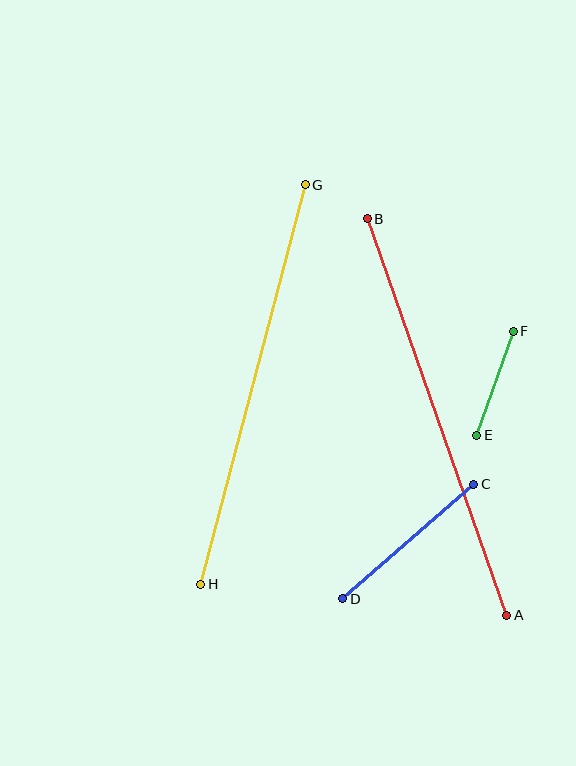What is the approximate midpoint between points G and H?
The midpoint is at approximately (253, 384) pixels.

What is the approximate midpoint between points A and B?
The midpoint is at approximately (437, 417) pixels.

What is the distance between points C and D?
The distance is approximately 174 pixels.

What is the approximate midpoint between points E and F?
The midpoint is at approximately (495, 383) pixels.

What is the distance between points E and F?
The distance is approximately 111 pixels.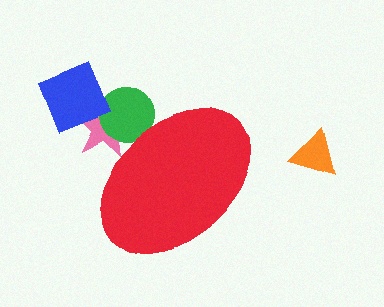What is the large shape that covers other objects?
A red ellipse.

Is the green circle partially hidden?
Yes, the green circle is partially hidden behind the red ellipse.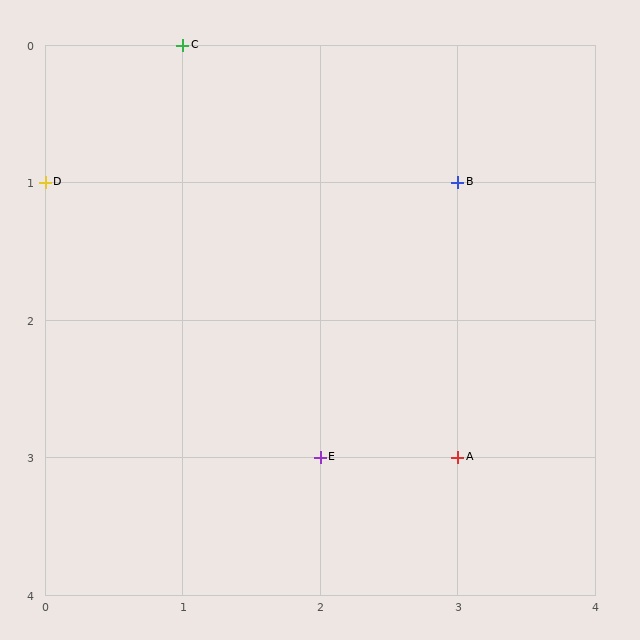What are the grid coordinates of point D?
Point D is at grid coordinates (0, 1).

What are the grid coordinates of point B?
Point B is at grid coordinates (3, 1).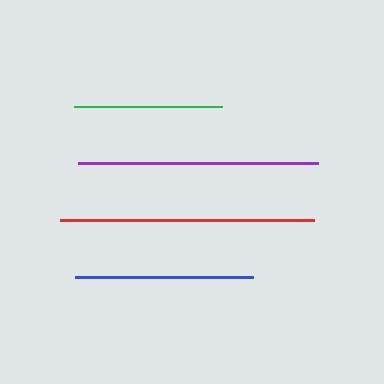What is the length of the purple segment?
The purple segment is approximately 240 pixels long.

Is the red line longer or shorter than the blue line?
The red line is longer than the blue line.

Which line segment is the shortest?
The green line is the shortest at approximately 147 pixels.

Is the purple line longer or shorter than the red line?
The red line is longer than the purple line.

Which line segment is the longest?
The red line is the longest at approximately 254 pixels.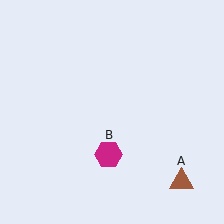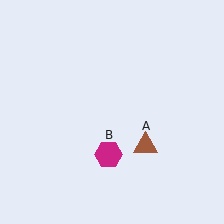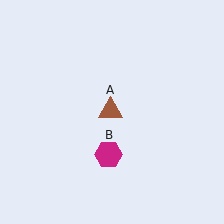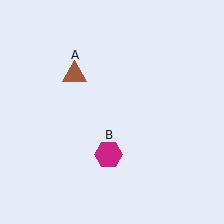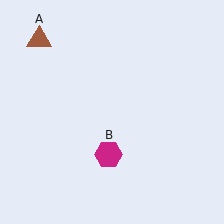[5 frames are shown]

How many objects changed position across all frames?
1 object changed position: brown triangle (object A).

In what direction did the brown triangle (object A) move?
The brown triangle (object A) moved up and to the left.